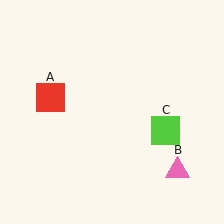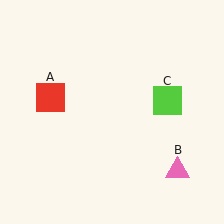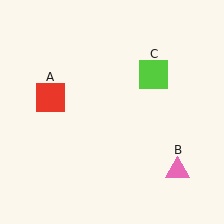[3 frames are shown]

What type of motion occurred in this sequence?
The lime square (object C) rotated counterclockwise around the center of the scene.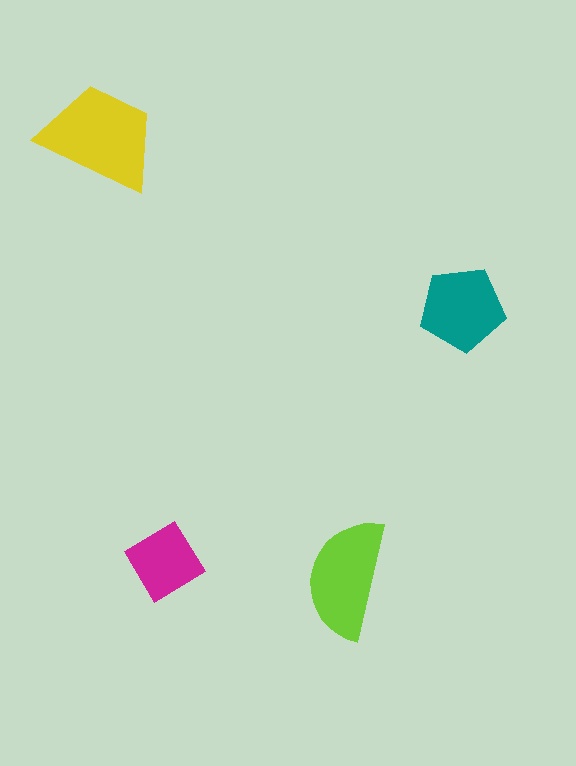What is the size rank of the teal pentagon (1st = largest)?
3rd.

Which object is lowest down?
The lime semicircle is bottommost.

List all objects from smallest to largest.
The magenta diamond, the teal pentagon, the lime semicircle, the yellow trapezoid.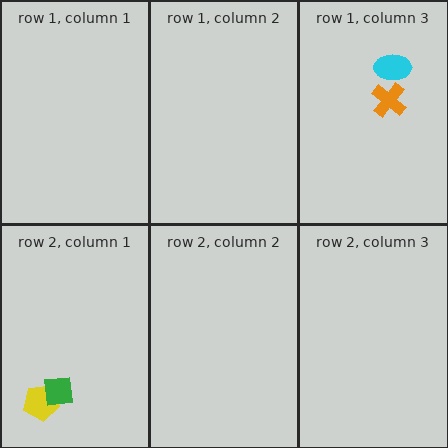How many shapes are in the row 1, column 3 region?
2.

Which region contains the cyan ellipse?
The row 1, column 3 region.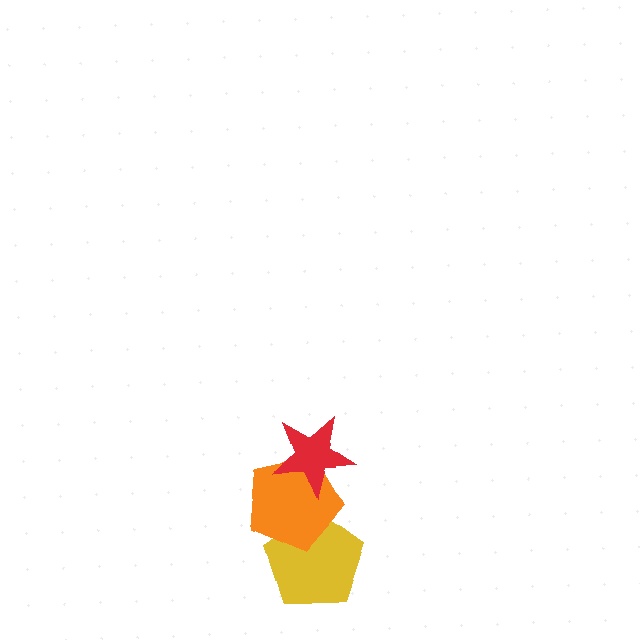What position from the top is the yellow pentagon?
The yellow pentagon is 3rd from the top.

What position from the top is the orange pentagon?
The orange pentagon is 2nd from the top.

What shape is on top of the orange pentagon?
The red star is on top of the orange pentagon.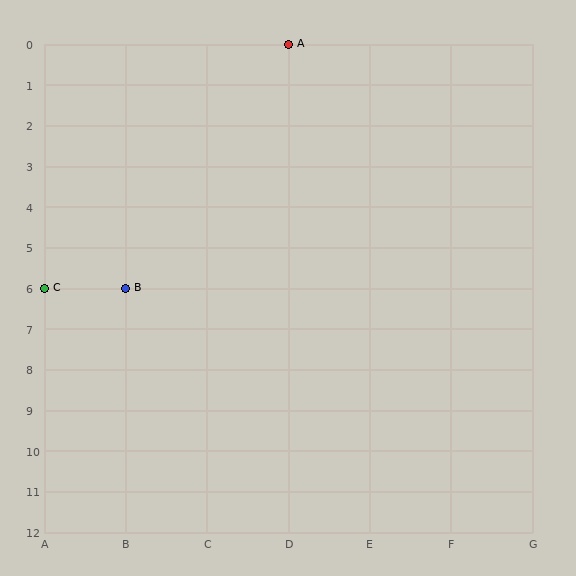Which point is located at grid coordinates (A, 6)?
Point C is at (A, 6).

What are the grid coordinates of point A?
Point A is at grid coordinates (D, 0).